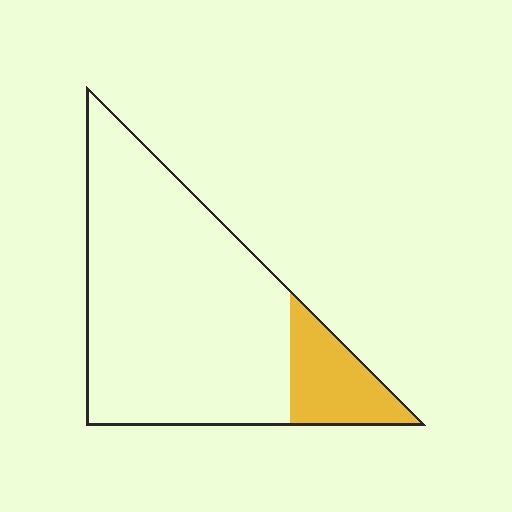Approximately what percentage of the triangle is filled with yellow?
Approximately 15%.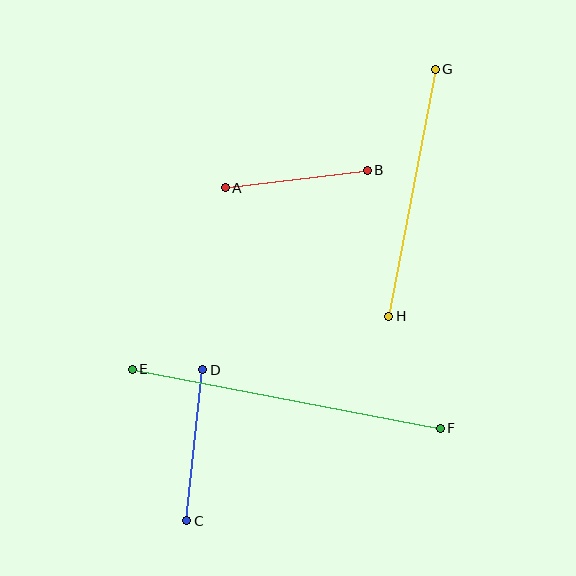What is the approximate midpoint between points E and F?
The midpoint is at approximately (286, 399) pixels.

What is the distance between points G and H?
The distance is approximately 251 pixels.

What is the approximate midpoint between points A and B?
The midpoint is at approximately (296, 179) pixels.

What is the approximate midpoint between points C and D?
The midpoint is at approximately (195, 445) pixels.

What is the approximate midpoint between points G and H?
The midpoint is at approximately (412, 193) pixels.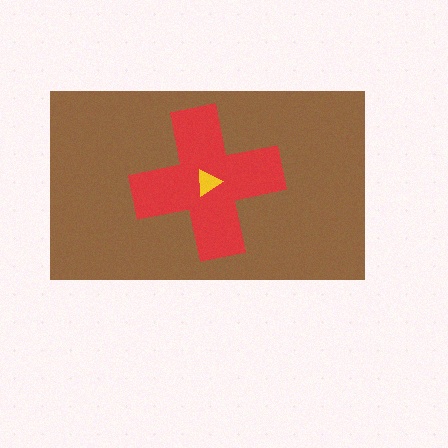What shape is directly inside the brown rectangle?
The red cross.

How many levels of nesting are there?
3.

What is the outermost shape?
The brown rectangle.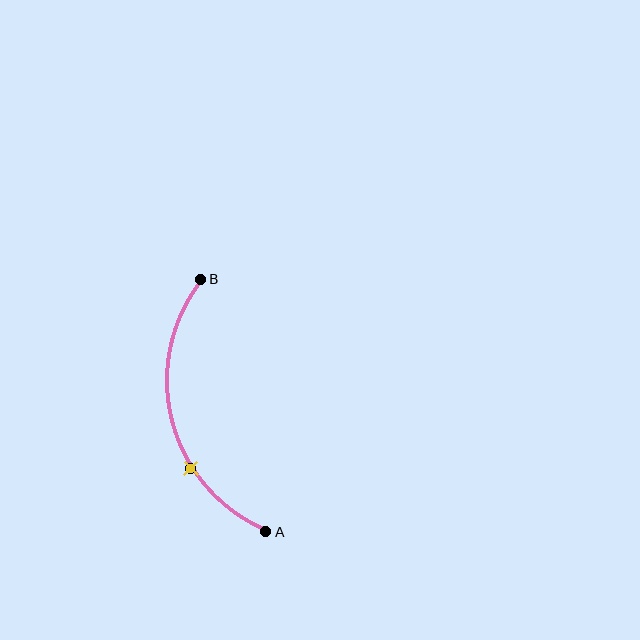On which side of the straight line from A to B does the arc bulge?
The arc bulges to the left of the straight line connecting A and B.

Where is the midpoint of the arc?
The arc midpoint is the point on the curve farthest from the straight line joining A and B. It sits to the left of that line.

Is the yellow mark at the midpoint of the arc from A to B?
No. The yellow mark lies on the arc but is closer to endpoint A. The arc midpoint would be at the point on the curve equidistant along the arc from both A and B.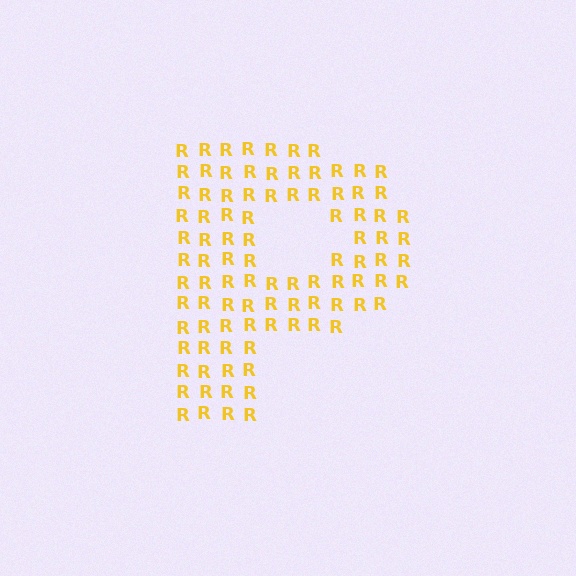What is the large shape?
The large shape is the letter P.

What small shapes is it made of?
It is made of small letter R's.